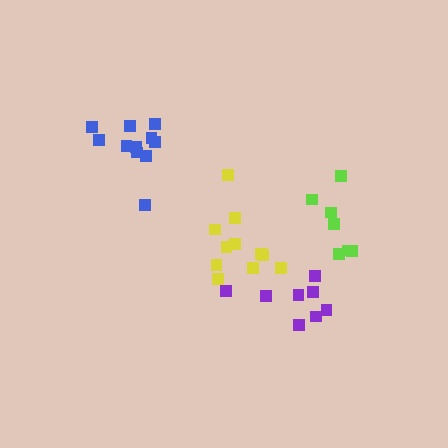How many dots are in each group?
Group 1: 8 dots, Group 2: 11 dots, Group 3: 11 dots, Group 4: 7 dots (37 total).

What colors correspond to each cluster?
The clusters are colored: purple, blue, yellow, lime.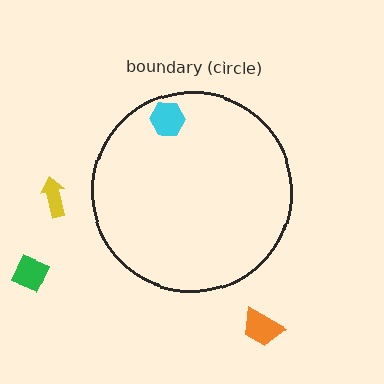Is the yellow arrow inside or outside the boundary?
Outside.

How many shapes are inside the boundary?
1 inside, 3 outside.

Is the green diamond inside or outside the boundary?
Outside.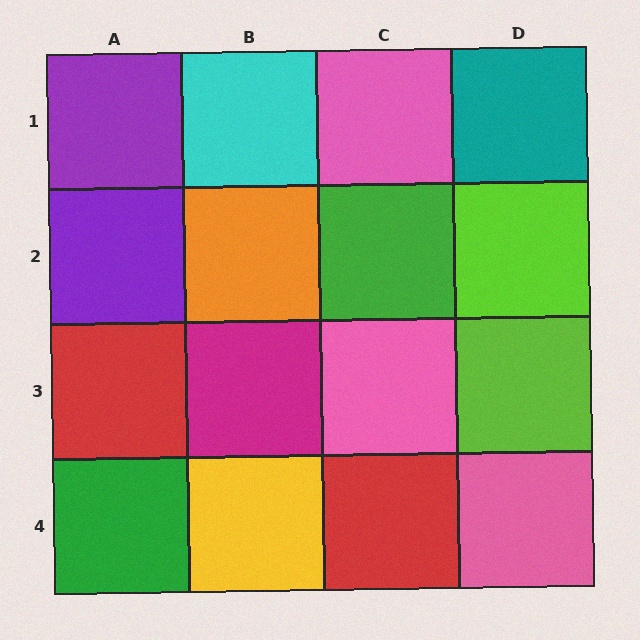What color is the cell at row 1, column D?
Teal.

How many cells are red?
2 cells are red.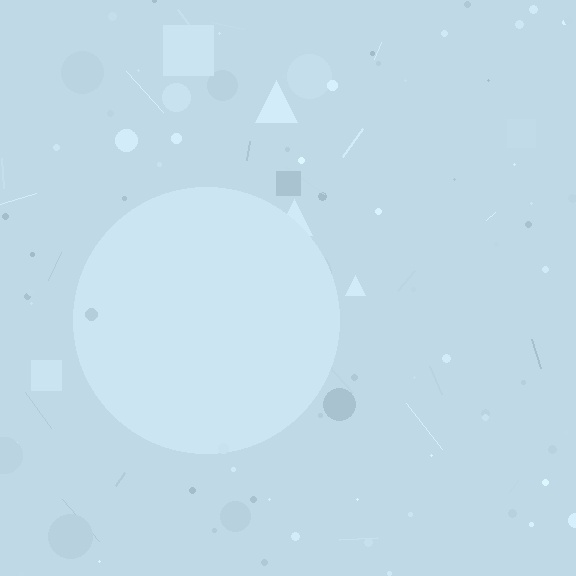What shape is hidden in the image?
A circle is hidden in the image.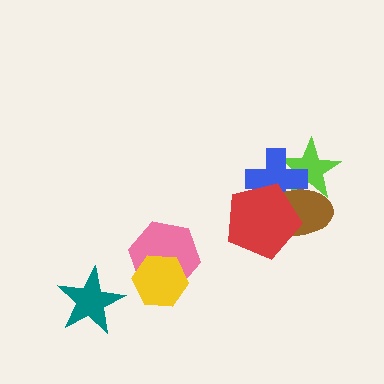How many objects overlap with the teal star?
0 objects overlap with the teal star.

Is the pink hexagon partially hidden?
Yes, it is partially covered by another shape.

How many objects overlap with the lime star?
2 objects overlap with the lime star.